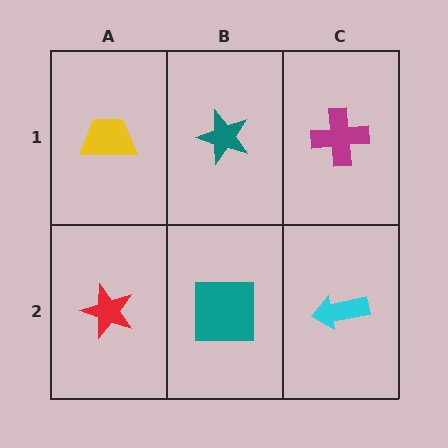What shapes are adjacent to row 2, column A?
A yellow trapezoid (row 1, column A), a teal square (row 2, column B).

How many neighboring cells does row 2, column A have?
2.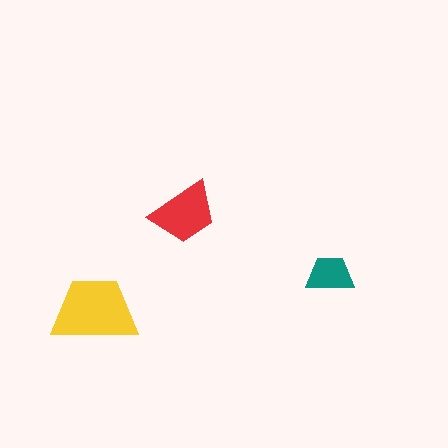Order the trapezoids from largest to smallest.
the yellow one, the red one, the teal one.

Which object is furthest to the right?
The teal trapezoid is rightmost.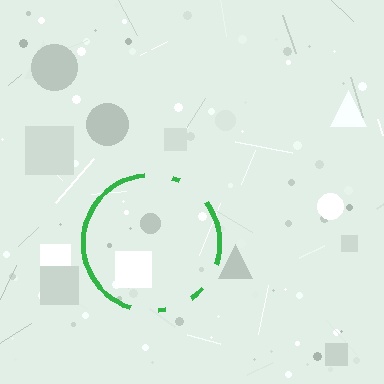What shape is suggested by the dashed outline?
The dashed outline suggests a circle.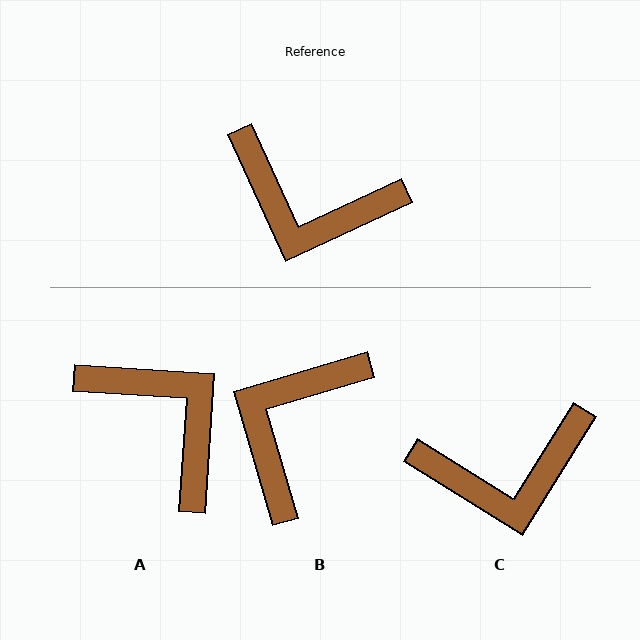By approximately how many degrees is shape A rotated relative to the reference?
Approximately 151 degrees counter-clockwise.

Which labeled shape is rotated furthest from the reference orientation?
A, about 151 degrees away.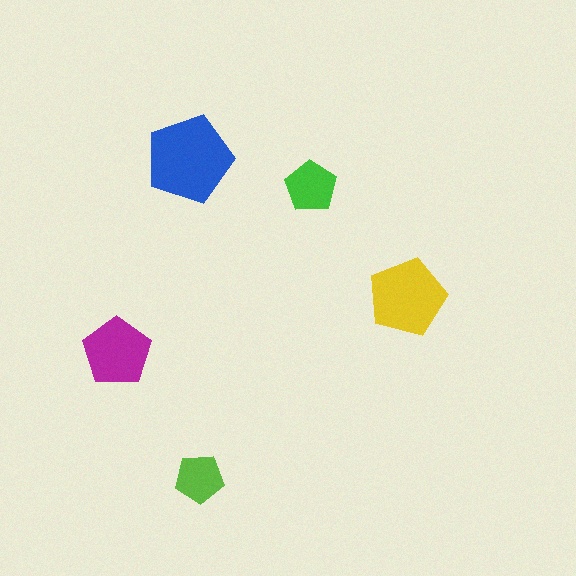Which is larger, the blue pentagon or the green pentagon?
The blue one.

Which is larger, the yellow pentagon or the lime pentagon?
The yellow one.